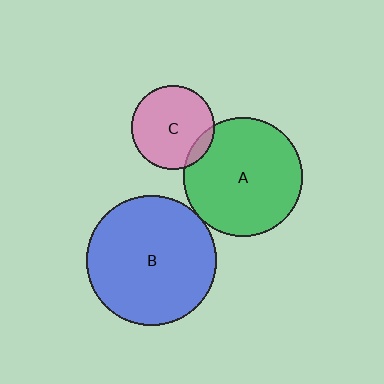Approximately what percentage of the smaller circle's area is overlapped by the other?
Approximately 5%.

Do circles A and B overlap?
Yes.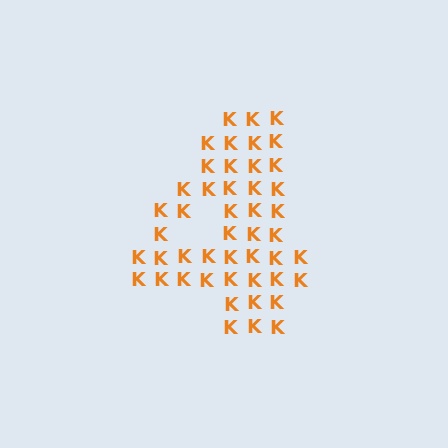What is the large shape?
The large shape is the digit 4.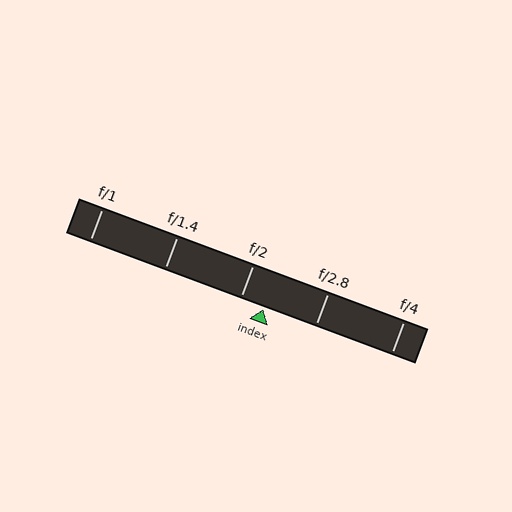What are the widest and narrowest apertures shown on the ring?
The widest aperture shown is f/1 and the narrowest is f/4.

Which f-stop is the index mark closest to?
The index mark is closest to f/2.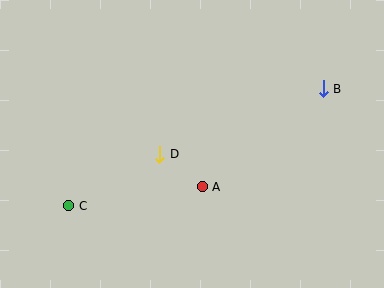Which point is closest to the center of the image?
Point D at (160, 154) is closest to the center.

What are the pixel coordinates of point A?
Point A is at (202, 187).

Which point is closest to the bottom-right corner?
Point A is closest to the bottom-right corner.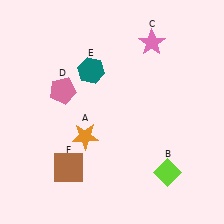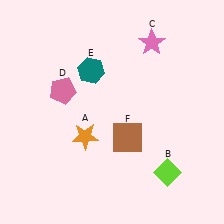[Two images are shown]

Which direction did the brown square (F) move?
The brown square (F) moved right.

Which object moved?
The brown square (F) moved right.